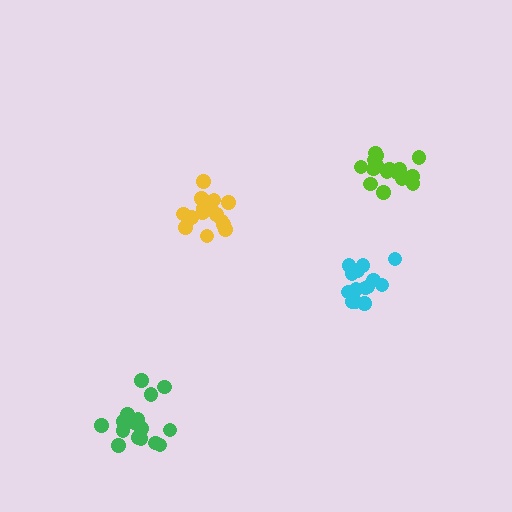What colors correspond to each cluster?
The clusters are colored: cyan, green, lime, yellow.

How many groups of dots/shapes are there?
There are 4 groups.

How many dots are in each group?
Group 1: 16 dots, Group 2: 16 dots, Group 3: 16 dots, Group 4: 16 dots (64 total).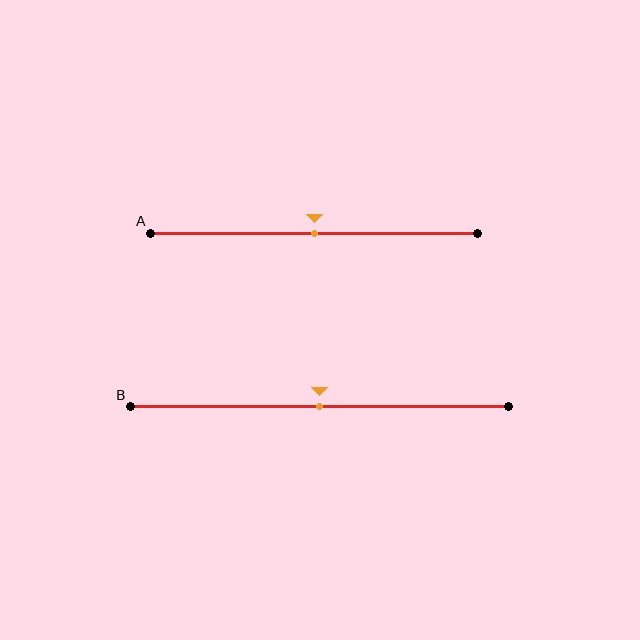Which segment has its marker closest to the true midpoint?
Segment A has its marker closest to the true midpoint.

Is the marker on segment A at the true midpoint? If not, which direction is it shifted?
Yes, the marker on segment A is at the true midpoint.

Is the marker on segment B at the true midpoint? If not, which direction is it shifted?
Yes, the marker on segment B is at the true midpoint.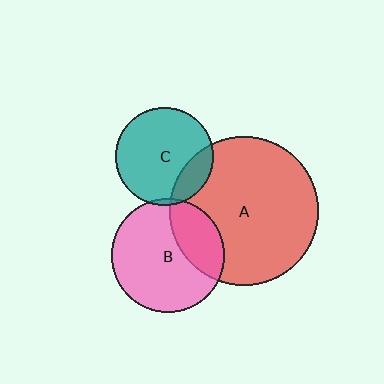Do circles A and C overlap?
Yes.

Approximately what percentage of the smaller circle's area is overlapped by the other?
Approximately 20%.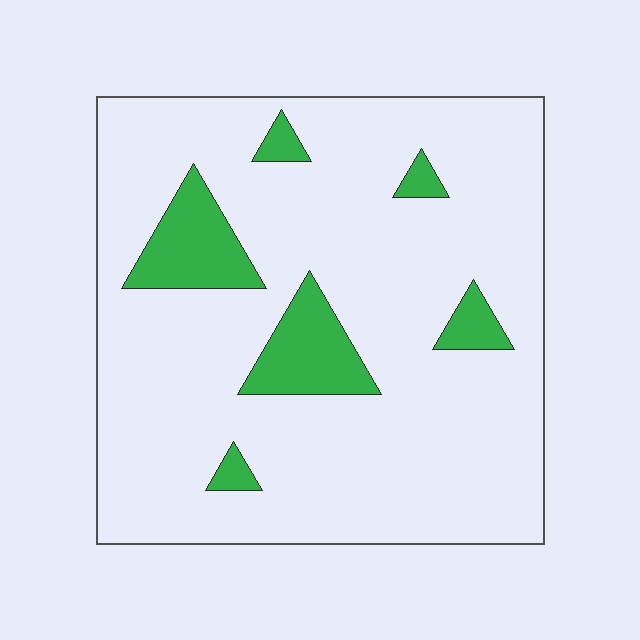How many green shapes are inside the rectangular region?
6.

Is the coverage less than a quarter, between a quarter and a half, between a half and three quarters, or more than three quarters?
Less than a quarter.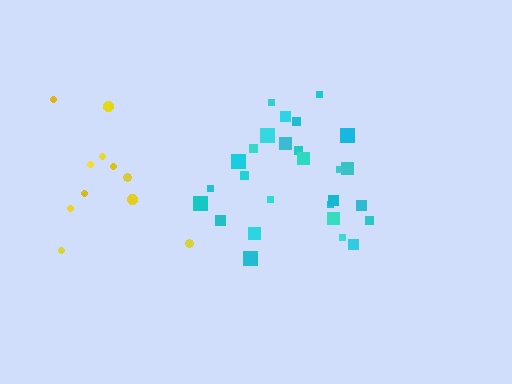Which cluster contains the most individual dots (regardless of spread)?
Cyan (27).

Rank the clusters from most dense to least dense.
cyan, yellow.